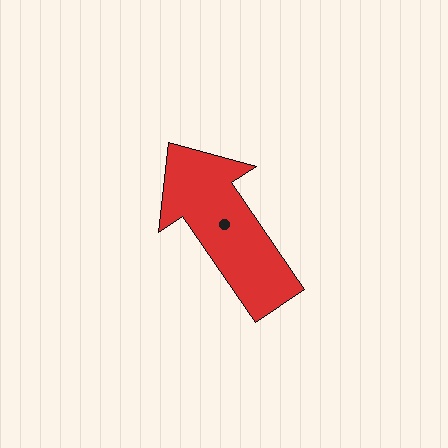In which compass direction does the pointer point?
Northwest.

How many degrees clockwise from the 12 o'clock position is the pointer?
Approximately 326 degrees.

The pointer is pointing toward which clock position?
Roughly 11 o'clock.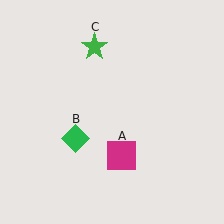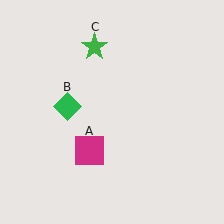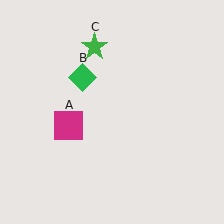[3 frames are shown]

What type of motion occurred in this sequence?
The magenta square (object A), green diamond (object B) rotated clockwise around the center of the scene.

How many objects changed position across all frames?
2 objects changed position: magenta square (object A), green diamond (object B).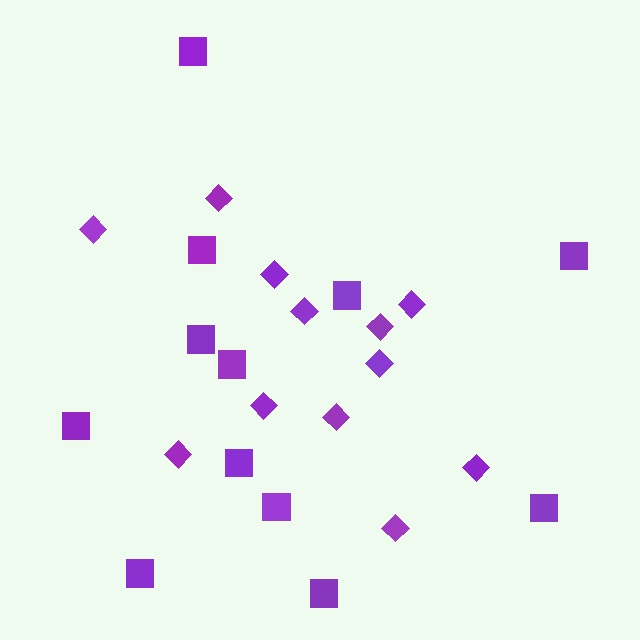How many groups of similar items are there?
There are 2 groups: one group of diamonds (12) and one group of squares (12).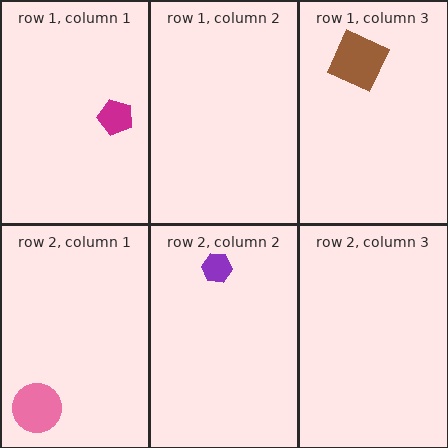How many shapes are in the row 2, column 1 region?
1.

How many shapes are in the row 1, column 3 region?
1.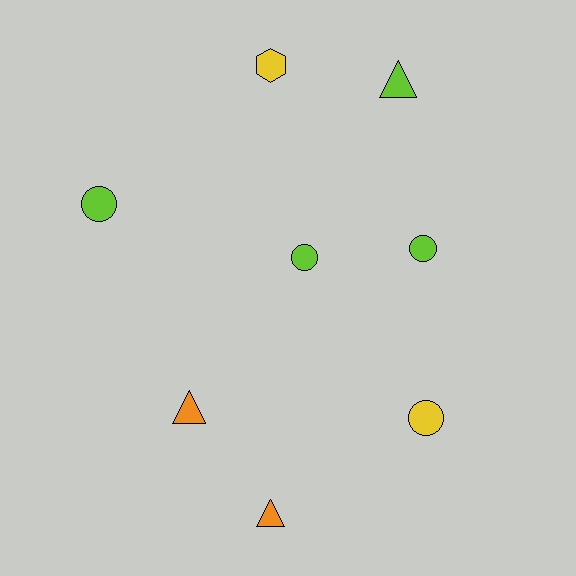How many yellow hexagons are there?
There is 1 yellow hexagon.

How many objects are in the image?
There are 8 objects.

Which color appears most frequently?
Lime, with 4 objects.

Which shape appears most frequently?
Circle, with 4 objects.